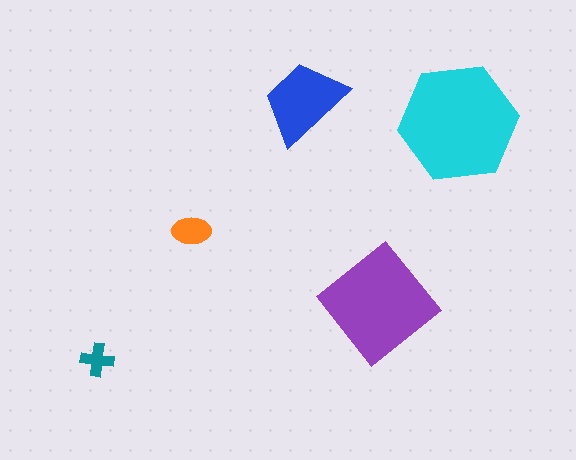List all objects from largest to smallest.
The cyan hexagon, the purple diamond, the blue trapezoid, the orange ellipse, the teal cross.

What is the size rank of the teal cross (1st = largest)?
5th.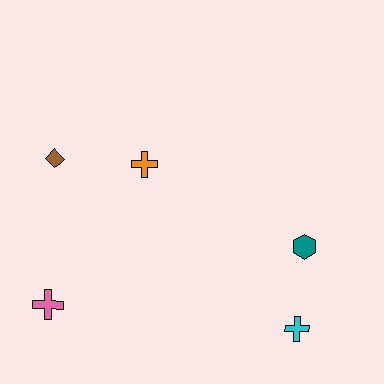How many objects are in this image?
There are 5 objects.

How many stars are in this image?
There are no stars.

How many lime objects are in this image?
There are no lime objects.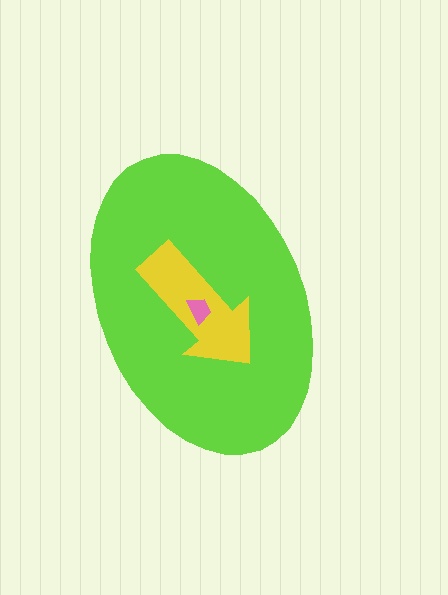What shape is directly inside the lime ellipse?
The yellow arrow.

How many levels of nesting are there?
3.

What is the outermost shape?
The lime ellipse.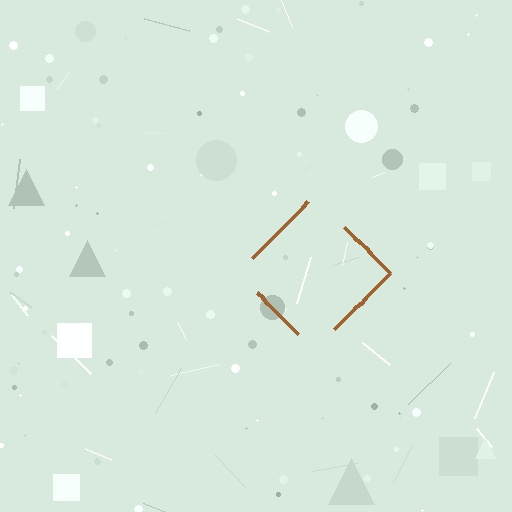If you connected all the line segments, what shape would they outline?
They would outline a diamond.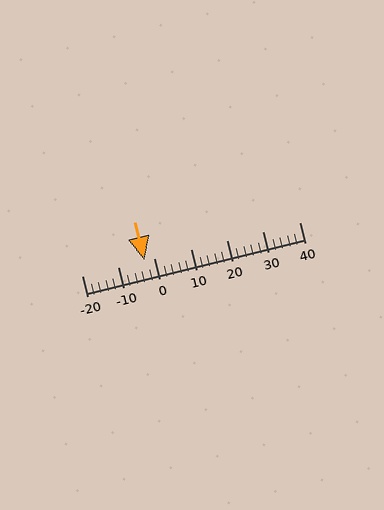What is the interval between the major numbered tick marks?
The major tick marks are spaced 10 units apart.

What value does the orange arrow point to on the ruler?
The orange arrow points to approximately -3.